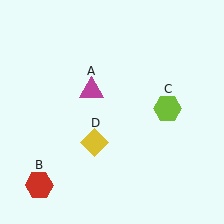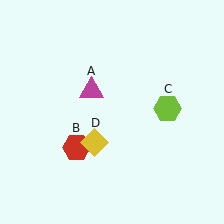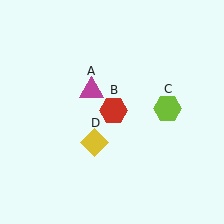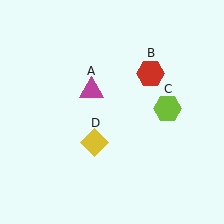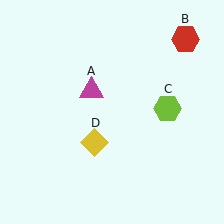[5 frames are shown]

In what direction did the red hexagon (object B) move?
The red hexagon (object B) moved up and to the right.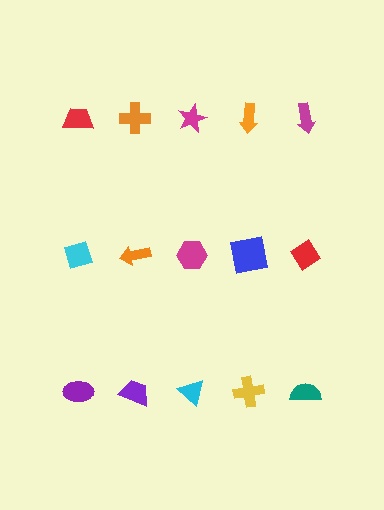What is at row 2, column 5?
A red diamond.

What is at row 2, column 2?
An orange arrow.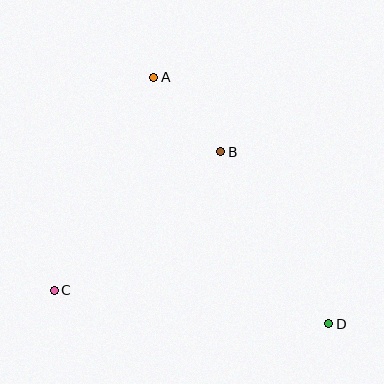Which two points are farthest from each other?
Points A and D are farthest from each other.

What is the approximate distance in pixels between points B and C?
The distance between B and C is approximately 217 pixels.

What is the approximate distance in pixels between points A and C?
The distance between A and C is approximately 235 pixels.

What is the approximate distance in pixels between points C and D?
The distance between C and D is approximately 276 pixels.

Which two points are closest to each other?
Points A and B are closest to each other.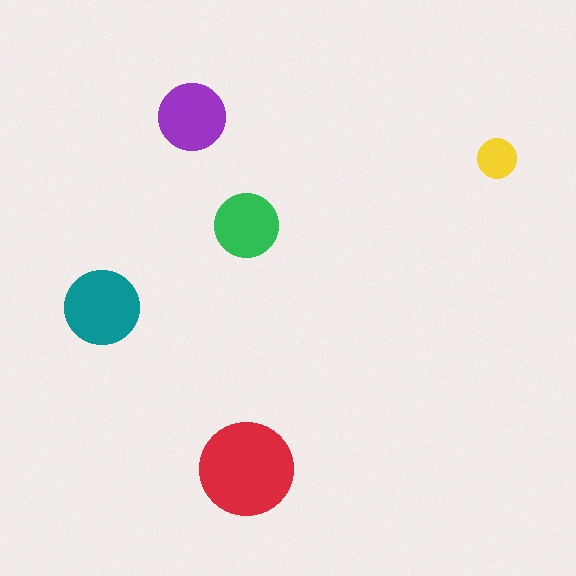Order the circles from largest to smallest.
the red one, the teal one, the purple one, the green one, the yellow one.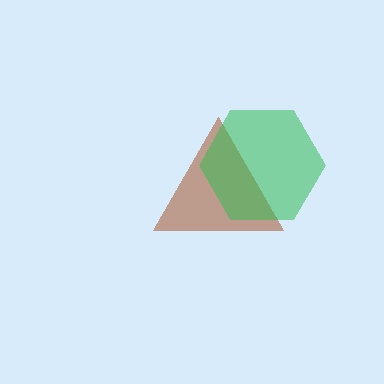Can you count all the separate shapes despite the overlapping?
Yes, there are 2 separate shapes.